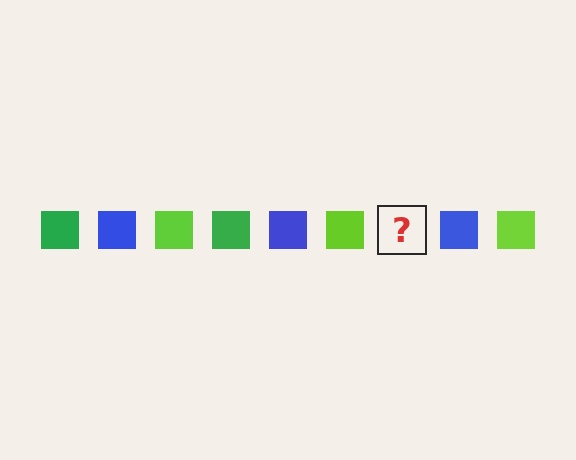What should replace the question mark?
The question mark should be replaced with a green square.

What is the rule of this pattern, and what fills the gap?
The rule is that the pattern cycles through green, blue, lime squares. The gap should be filled with a green square.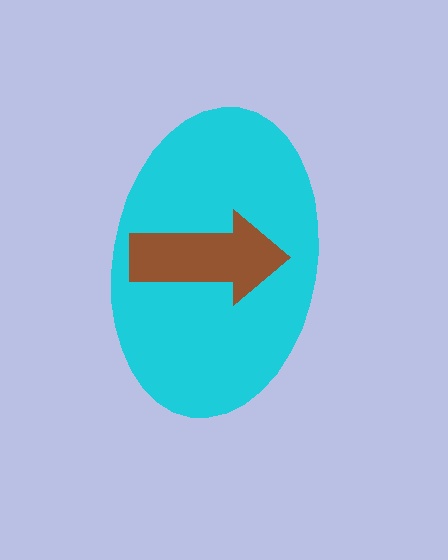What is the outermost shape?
The cyan ellipse.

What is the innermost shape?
The brown arrow.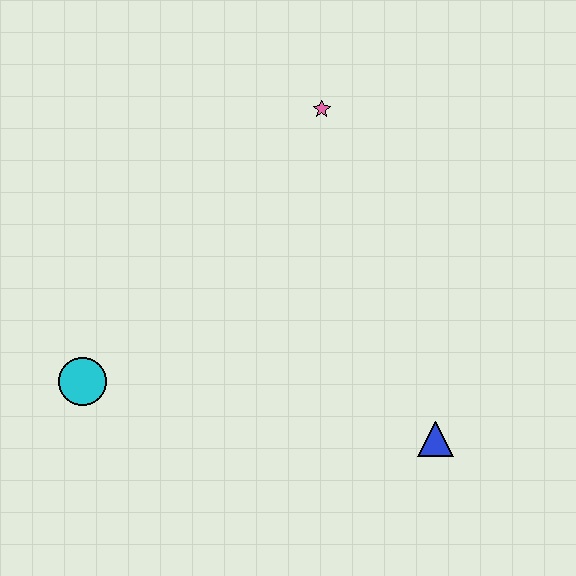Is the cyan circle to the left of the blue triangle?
Yes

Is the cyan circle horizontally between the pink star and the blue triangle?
No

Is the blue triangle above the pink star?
No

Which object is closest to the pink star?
The blue triangle is closest to the pink star.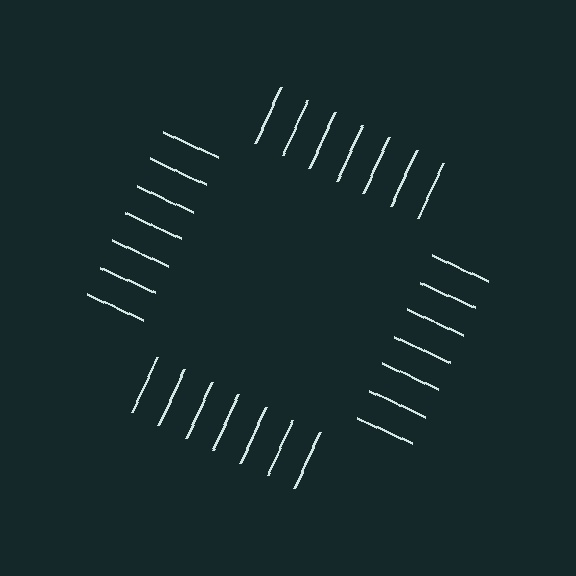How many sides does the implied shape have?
4 sides — the line-ends trace a square.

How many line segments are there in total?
28 — 7 along each of the 4 edges.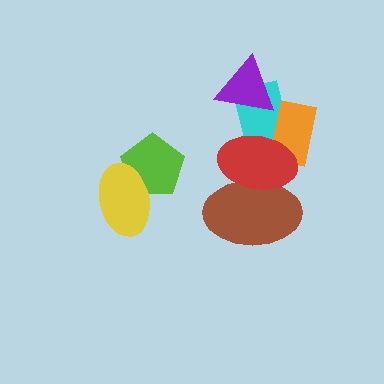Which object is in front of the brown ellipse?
The red ellipse is in front of the brown ellipse.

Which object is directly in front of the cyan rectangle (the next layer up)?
The purple triangle is directly in front of the cyan rectangle.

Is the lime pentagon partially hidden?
Yes, it is partially covered by another shape.